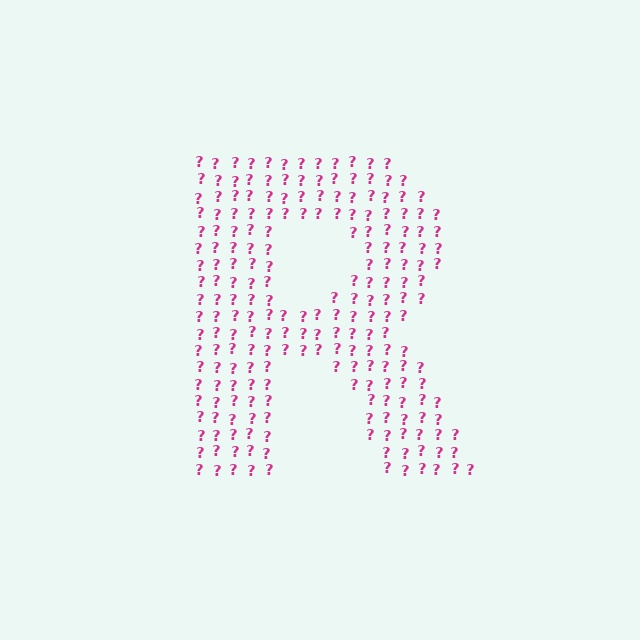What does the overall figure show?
The overall figure shows the letter R.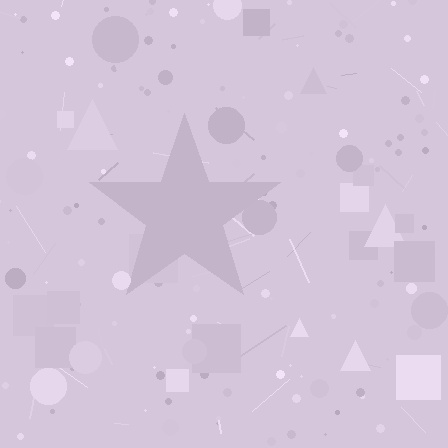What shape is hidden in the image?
A star is hidden in the image.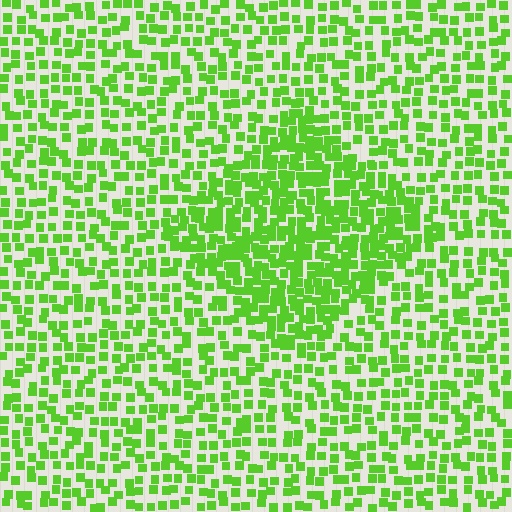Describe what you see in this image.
The image contains small lime elements arranged at two different densities. A diamond-shaped region is visible where the elements are more densely packed than the surrounding area.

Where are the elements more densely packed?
The elements are more densely packed inside the diamond boundary.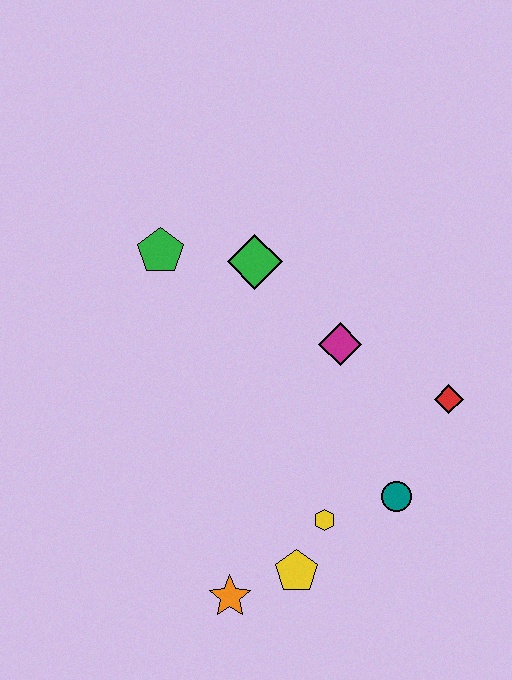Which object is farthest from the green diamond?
The orange star is farthest from the green diamond.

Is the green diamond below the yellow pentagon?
No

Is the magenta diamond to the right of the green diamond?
Yes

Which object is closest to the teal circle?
The yellow hexagon is closest to the teal circle.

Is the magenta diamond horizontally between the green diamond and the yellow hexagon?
No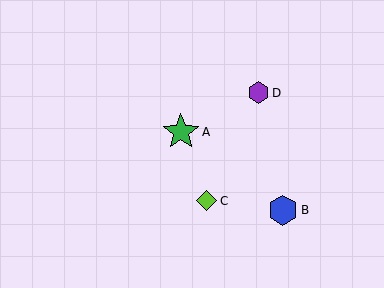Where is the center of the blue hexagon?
The center of the blue hexagon is at (283, 210).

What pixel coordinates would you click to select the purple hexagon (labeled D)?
Click at (258, 93) to select the purple hexagon D.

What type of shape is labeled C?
Shape C is a lime diamond.